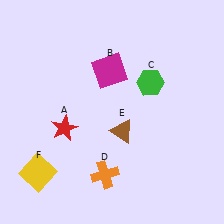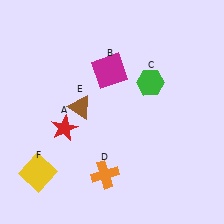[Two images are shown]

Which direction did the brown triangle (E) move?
The brown triangle (E) moved left.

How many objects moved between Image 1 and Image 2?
1 object moved between the two images.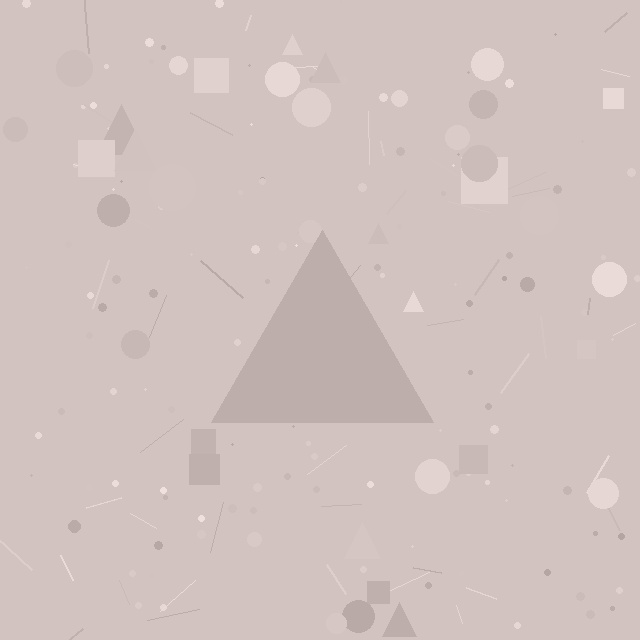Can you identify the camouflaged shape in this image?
The camouflaged shape is a triangle.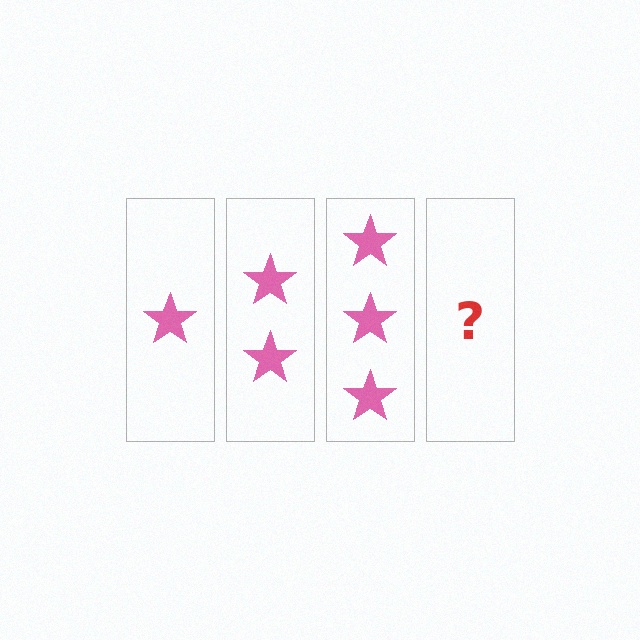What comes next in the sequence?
The next element should be 4 stars.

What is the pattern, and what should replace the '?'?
The pattern is that each step adds one more star. The '?' should be 4 stars.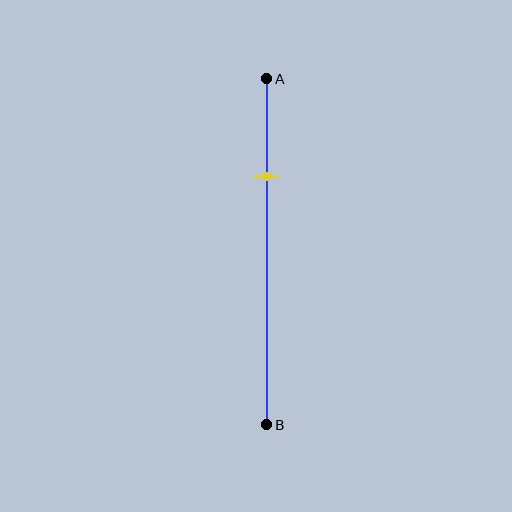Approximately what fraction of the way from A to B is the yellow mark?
The yellow mark is approximately 30% of the way from A to B.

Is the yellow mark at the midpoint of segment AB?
No, the mark is at about 30% from A, not at the 50% midpoint.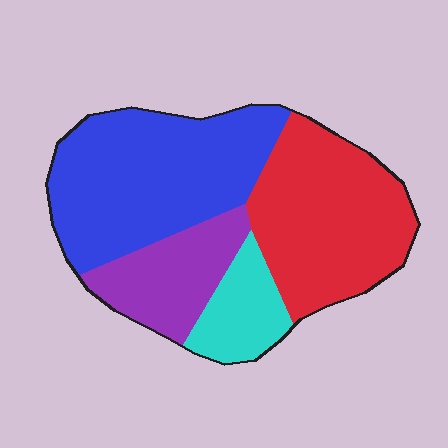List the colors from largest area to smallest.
From largest to smallest: blue, red, purple, cyan.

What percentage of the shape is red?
Red takes up about one third (1/3) of the shape.